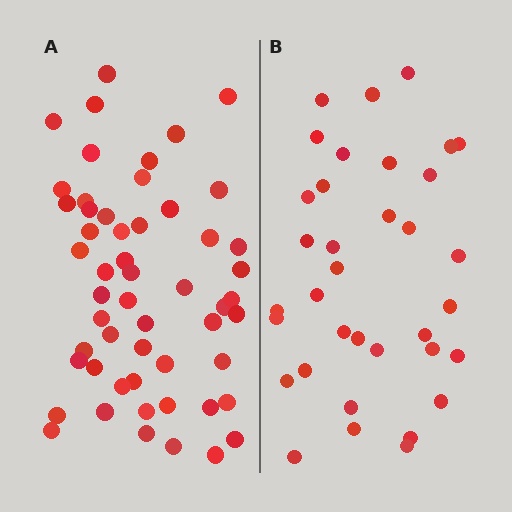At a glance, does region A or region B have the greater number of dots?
Region A (the left region) has more dots.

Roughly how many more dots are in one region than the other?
Region A has approximately 20 more dots than region B.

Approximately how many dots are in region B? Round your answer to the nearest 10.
About 40 dots. (The exact count is 35, which rounds to 40.)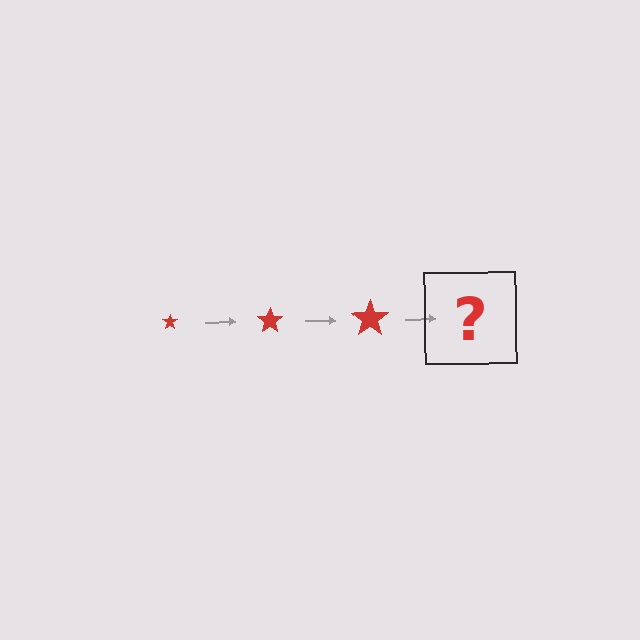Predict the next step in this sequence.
The next step is a red star, larger than the previous one.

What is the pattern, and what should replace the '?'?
The pattern is that the star gets progressively larger each step. The '?' should be a red star, larger than the previous one.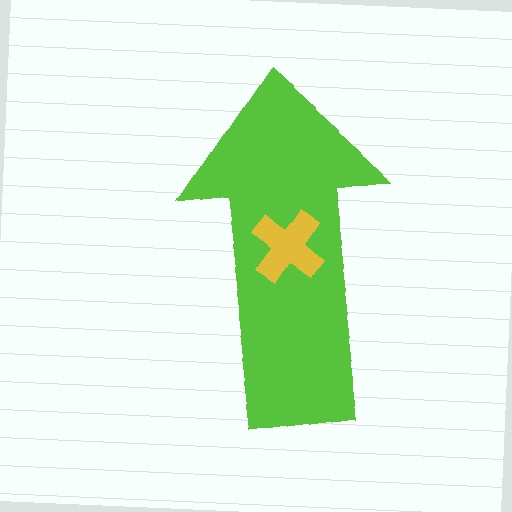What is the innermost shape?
The yellow cross.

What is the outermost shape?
The lime arrow.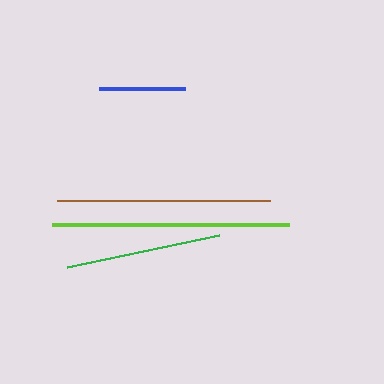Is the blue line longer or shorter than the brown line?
The brown line is longer than the blue line.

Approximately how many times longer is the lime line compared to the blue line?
The lime line is approximately 2.7 times the length of the blue line.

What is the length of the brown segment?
The brown segment is approximately 214 pixels long.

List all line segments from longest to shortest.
From longest to shortest: lime, brown, green, blue.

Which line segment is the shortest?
The blue line is the shortest at approximately 86 pixels.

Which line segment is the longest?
The lime line is the longest at approximately 236 pixels.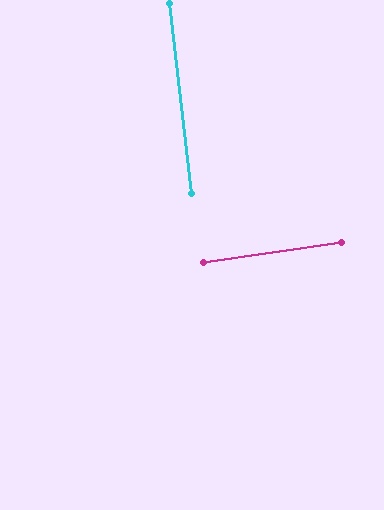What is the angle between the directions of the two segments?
Approximately 89 degrees.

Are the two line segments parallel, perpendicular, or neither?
Perpendicular — they meet at approximately 89°.